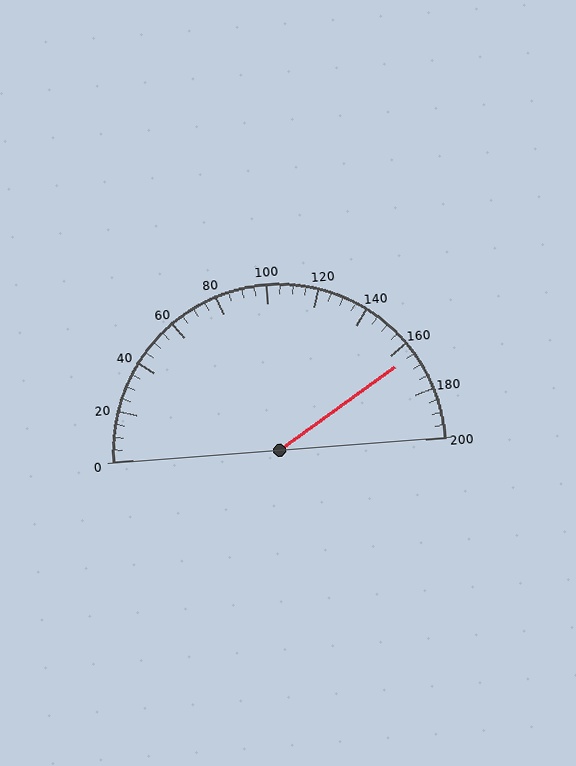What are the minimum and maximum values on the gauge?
The gauge ranges from 0 to 200.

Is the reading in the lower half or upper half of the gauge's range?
The reading is in the upper half of the range (0 to 200).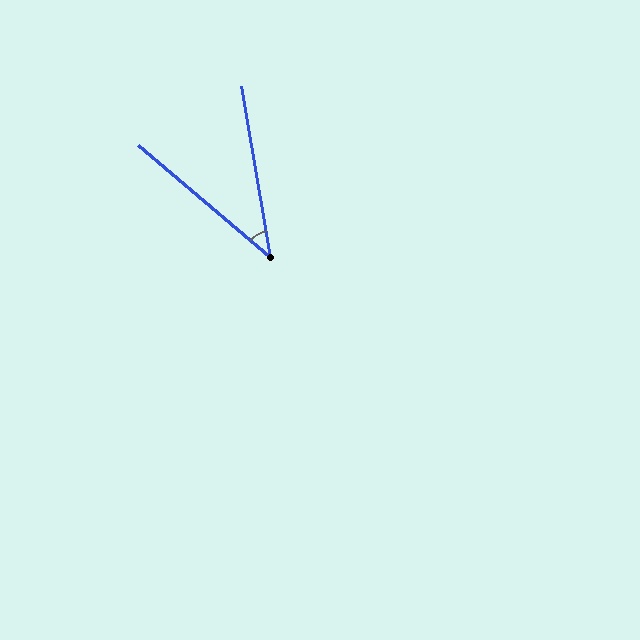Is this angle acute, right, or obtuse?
It is acute.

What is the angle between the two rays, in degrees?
Approximately 40 degrees.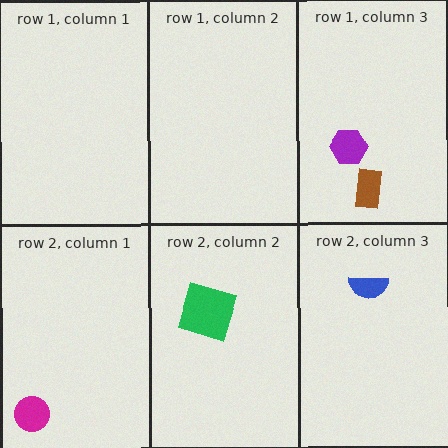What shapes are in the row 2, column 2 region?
The green square.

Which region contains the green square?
The row 2, column 2 region.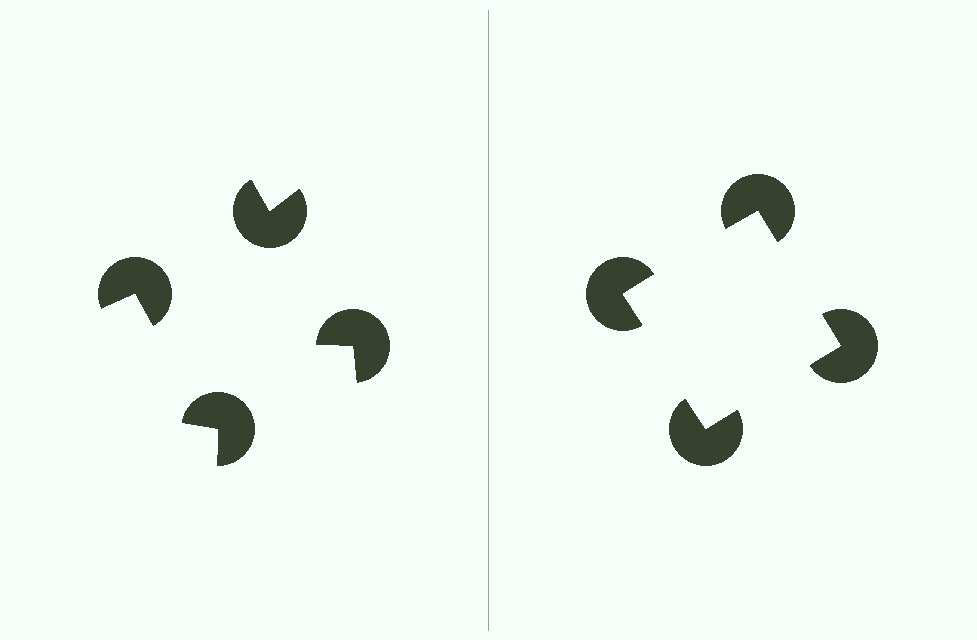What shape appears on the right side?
An illusory square.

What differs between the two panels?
The pac-man discs are positioned identically on both sides; only the wedge orientations differ. On the right they align to a square; on the left they are misaligned.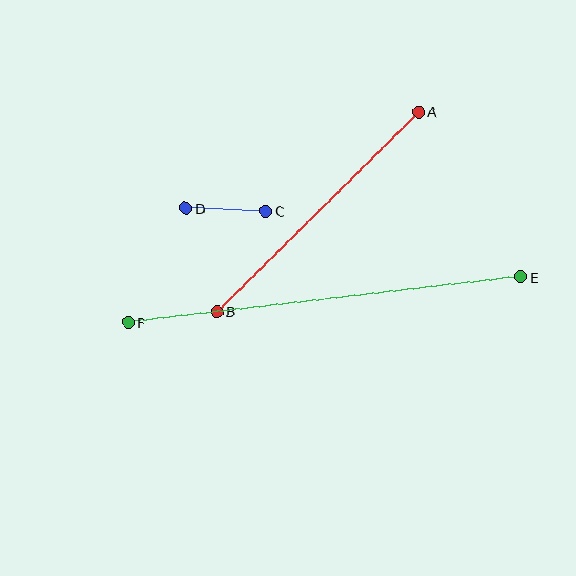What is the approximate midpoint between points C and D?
The midpoint is at approximately (226, 210) pixels.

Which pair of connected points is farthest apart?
Points E and F are farthest apart.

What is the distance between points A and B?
The distance is approximately 284 pixels.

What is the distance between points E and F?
The distance is approximately 395 pixels.